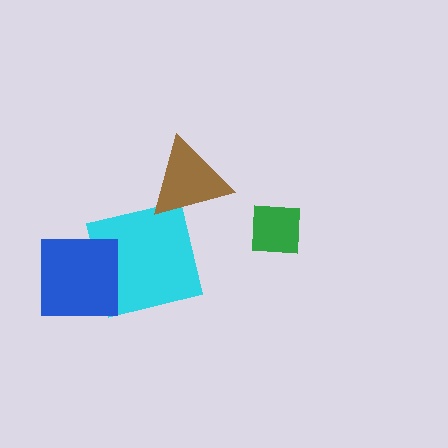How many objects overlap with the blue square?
1 object overlaps with the blue square.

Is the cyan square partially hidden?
Yes, it is partially covered by another shape.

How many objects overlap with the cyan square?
1 object overlaps with the cyan square.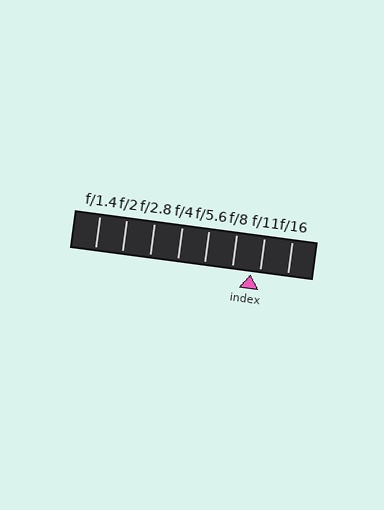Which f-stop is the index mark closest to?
The index mark is closest to f/11.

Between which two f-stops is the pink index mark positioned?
The index mark is between f/8 and f/11.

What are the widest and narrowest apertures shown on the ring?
The widest aperture shown is f/1.4 and the narrowest is f/16.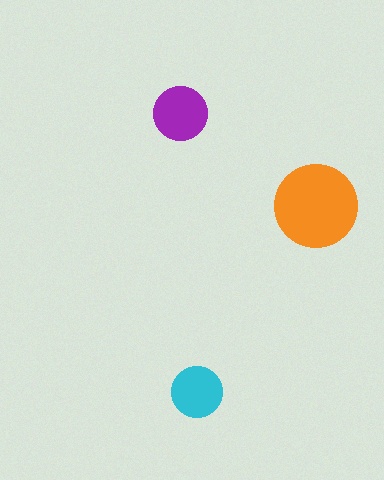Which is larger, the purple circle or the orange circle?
The orange one.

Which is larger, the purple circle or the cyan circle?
The purple one.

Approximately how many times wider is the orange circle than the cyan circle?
About 1.5 times wider.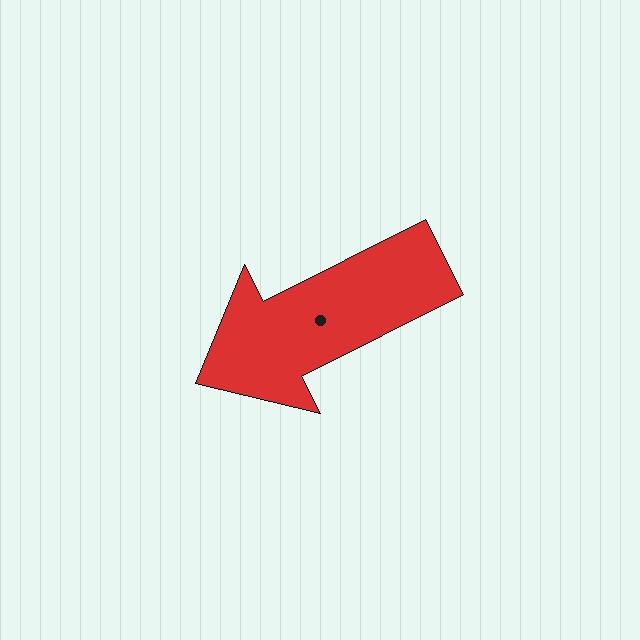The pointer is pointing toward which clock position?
Roughly 8 o'clock.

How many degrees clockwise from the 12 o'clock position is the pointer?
Approximately 243 degrees.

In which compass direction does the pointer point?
Southwest.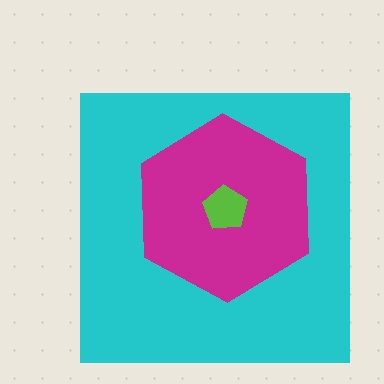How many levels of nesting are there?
3.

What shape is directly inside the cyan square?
The magenta hexagon.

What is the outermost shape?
The cyan square.